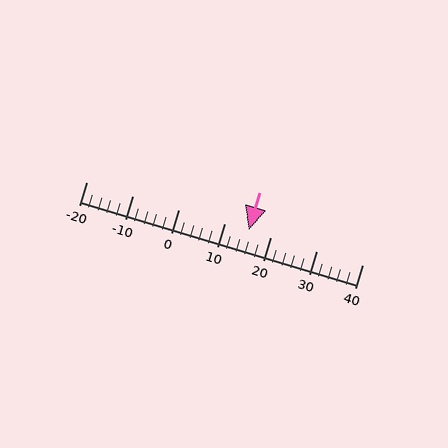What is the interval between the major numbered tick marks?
The major tick marks are spaced 10 units apart.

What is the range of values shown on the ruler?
The ruler shows values from -20 to 40.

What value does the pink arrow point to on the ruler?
The pink arrow points to approximately 15.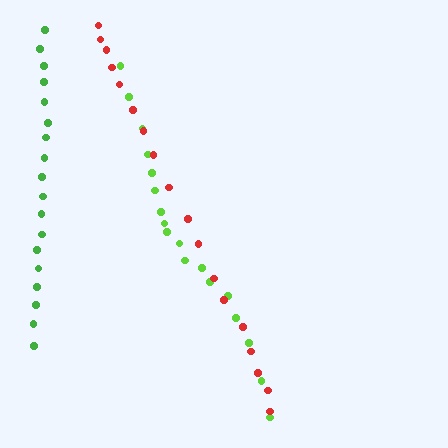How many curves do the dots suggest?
There are 3 distinct paths.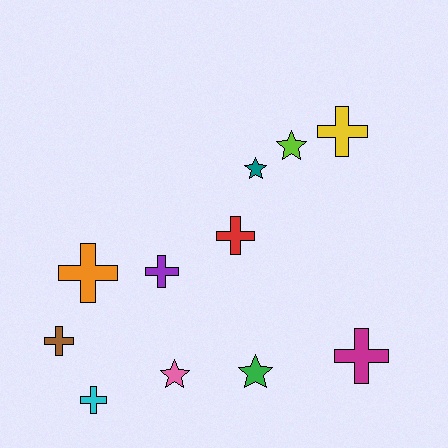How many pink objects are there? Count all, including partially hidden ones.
There is 1 pink object.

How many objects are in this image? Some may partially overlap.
There are 11 objects.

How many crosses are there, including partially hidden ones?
There are 7 crosses.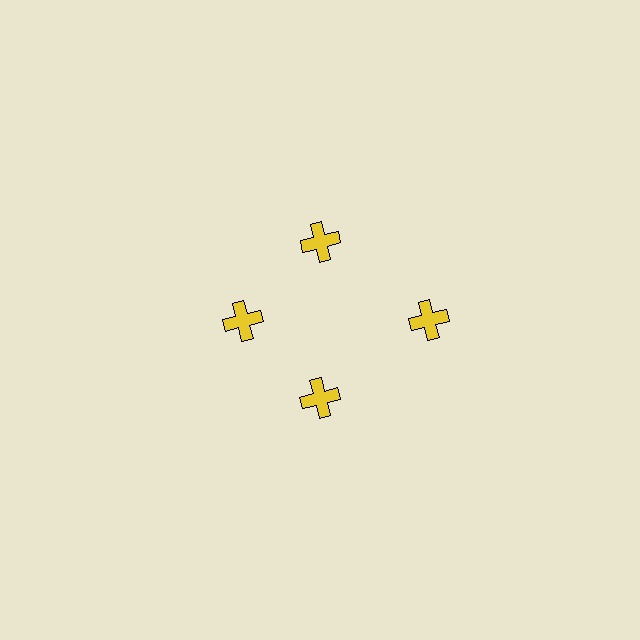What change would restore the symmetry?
The symmetry would be restored by moving it inward, back onto the ring so that all 4 crosses sit at equal angles and equal distance from the center.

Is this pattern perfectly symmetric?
No. The 4 yellow crosses are arranged in a ring, but one element near the 3 o'clock position is pushed outward from the center, breaking the 4-fold rotational symmetry.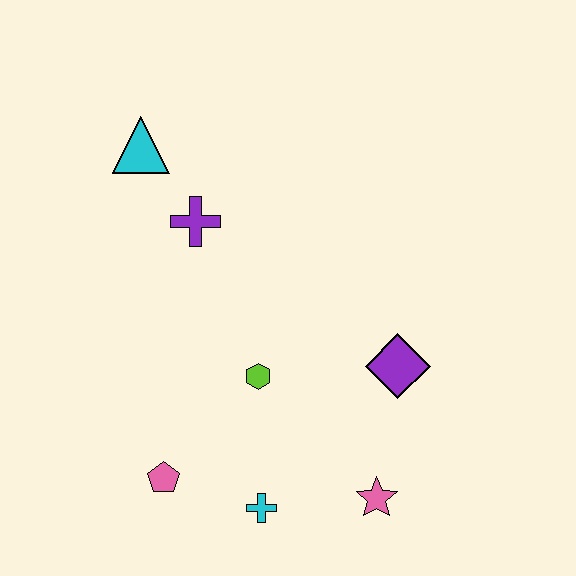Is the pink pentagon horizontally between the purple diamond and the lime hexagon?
No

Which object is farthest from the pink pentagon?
The cyan triangle is farthest from the pink pentagon.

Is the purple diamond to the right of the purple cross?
Yes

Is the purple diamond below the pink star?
No